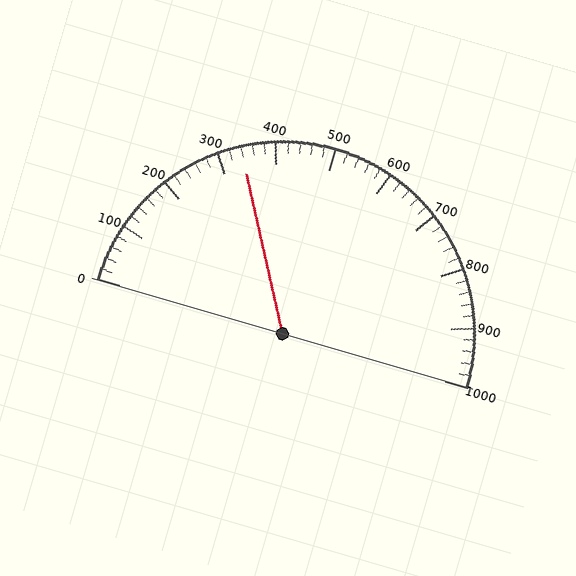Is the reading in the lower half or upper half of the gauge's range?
The reading is in the lower half of the range (0 to 1000).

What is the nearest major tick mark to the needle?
The nearest major tick mark is 300.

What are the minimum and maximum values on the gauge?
The gauge ranges from 0 to 1000.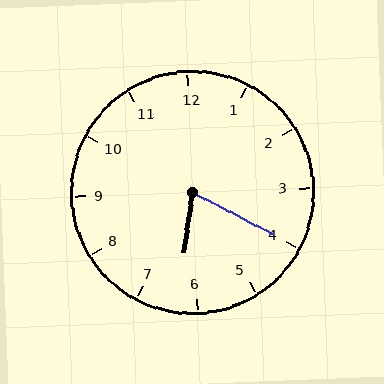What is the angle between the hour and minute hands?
Approximately 70 degrees.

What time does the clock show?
6:20.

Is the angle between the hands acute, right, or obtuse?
It is acute.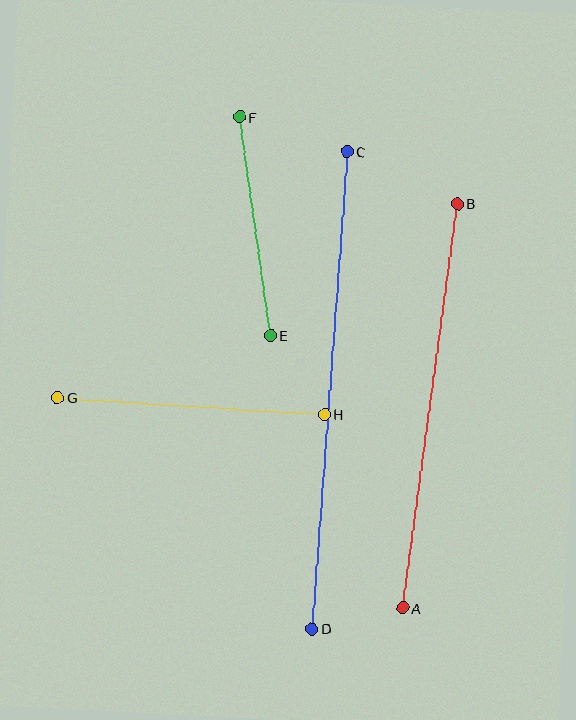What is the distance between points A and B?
The distance is approximately 408 pixels.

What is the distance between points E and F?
The distance is approximately 221 pixels.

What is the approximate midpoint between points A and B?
The midpoint is at approximately (430, 406) pixels.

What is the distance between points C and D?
The distance is approximately 479 pixels.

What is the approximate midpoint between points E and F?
The midpoint is at approximately (255, 226) pixels.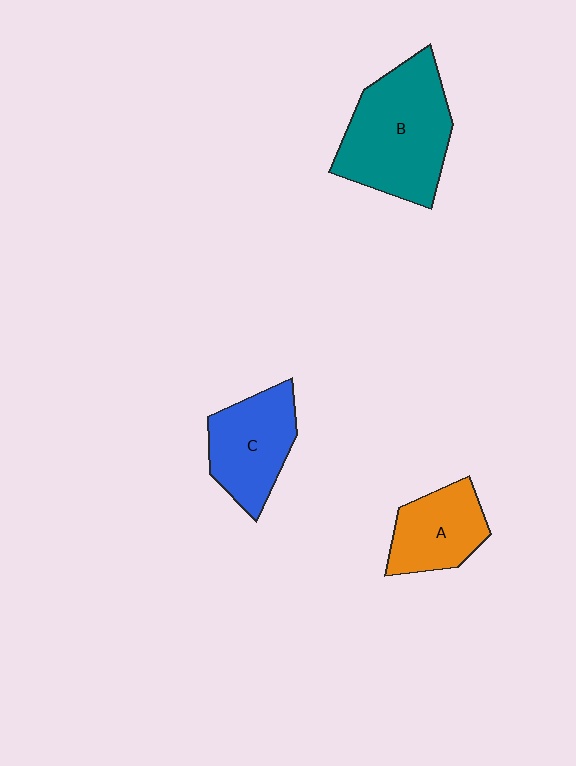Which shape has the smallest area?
Shape A (orange).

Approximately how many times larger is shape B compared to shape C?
Approximately 1.5 times.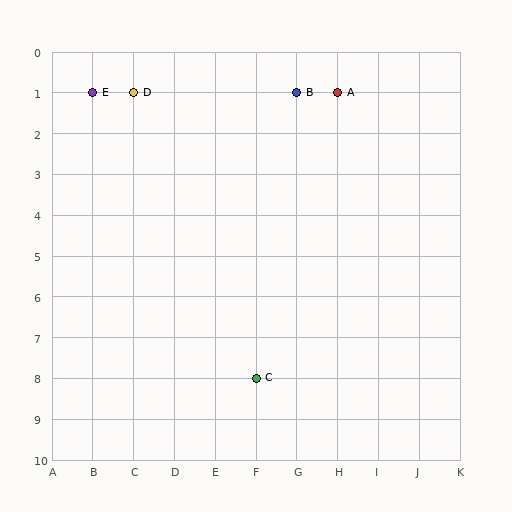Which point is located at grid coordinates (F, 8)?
Point C is at (F, 8).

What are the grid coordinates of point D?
Point D is at grid coordinates (C, 1).